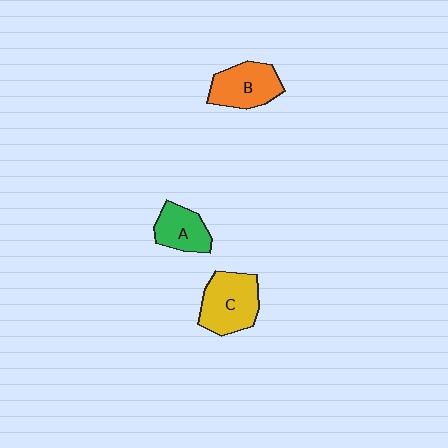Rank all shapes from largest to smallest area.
From largest to smallest: C (yellow), B (orange), A (green).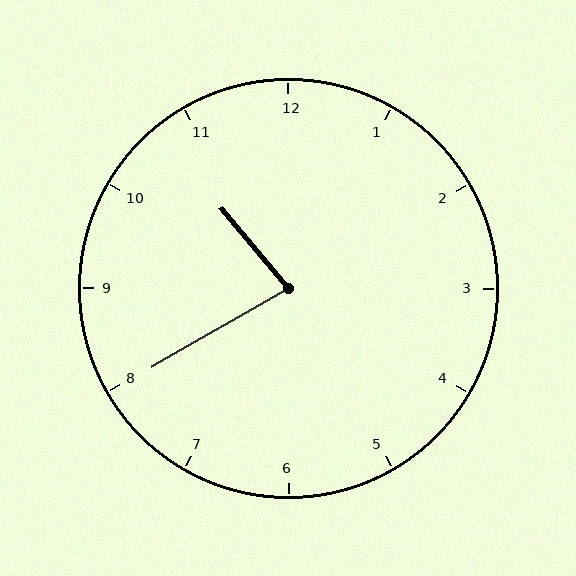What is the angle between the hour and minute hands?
Approximately 80 degrees.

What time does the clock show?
10:40.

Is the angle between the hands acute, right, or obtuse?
It is acute.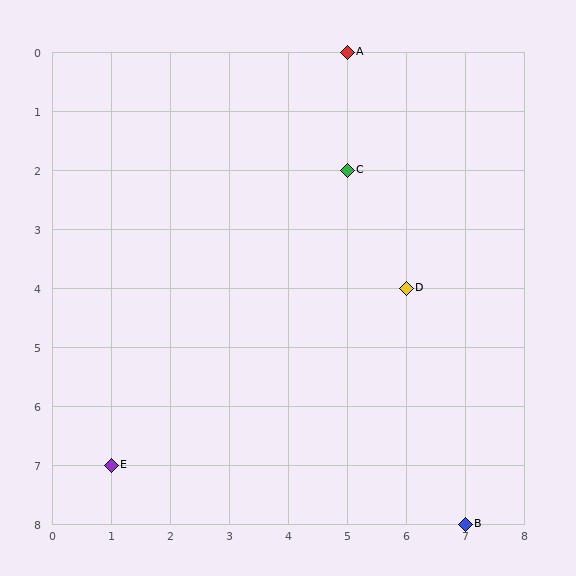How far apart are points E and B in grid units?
Points E and B are 6 columns and 1 row apart (about 6.1 grid units diagonally).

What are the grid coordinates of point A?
Point A is at grid coordinates (5, 0).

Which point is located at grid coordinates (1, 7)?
Point E is at (1, 7).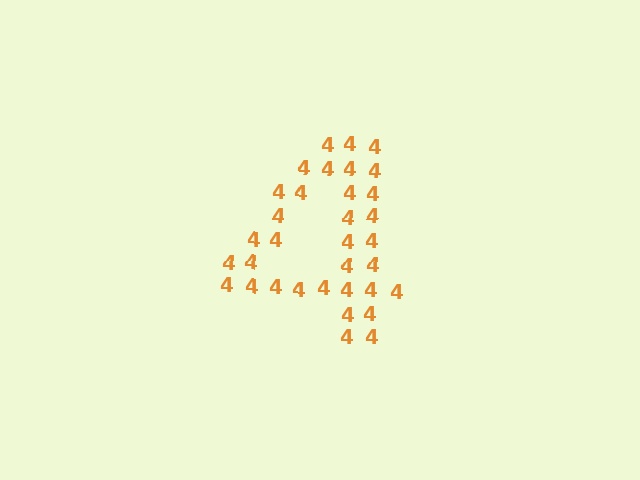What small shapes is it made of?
It is made of small digit 4's.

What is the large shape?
The large shape is the digit 4.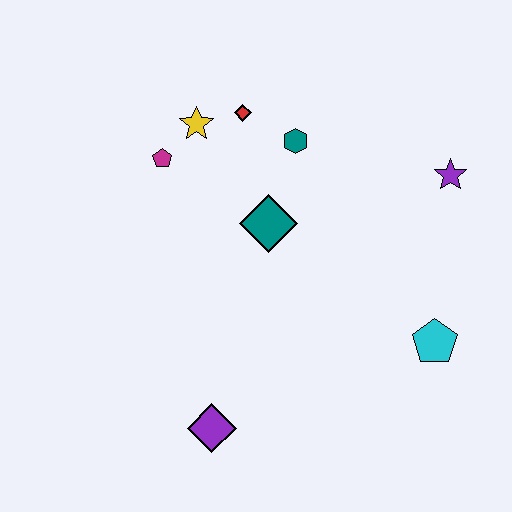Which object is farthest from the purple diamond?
The purple star is farthest from the purple diamond.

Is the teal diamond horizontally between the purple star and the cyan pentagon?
No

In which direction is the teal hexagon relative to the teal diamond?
The teal hexagon is above the teal diamond.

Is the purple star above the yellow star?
No